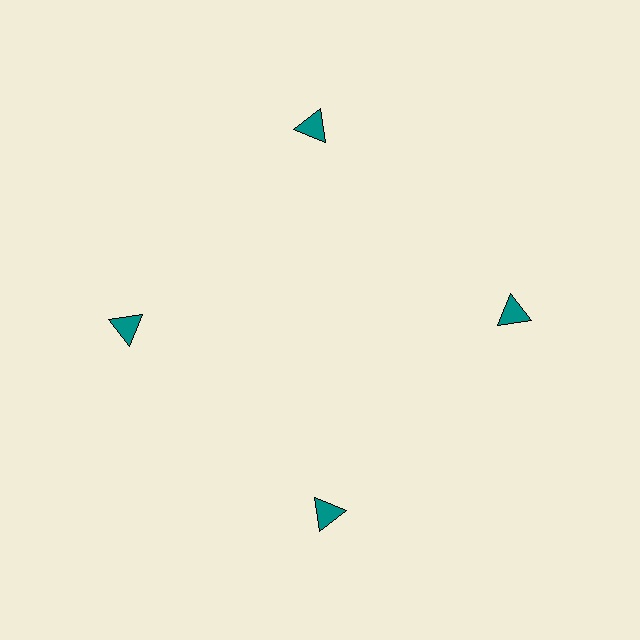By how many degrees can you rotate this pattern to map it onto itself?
The pattern maps onto itself every 90 degrees of rotation.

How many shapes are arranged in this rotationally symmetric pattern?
There are 4 shapes, arranged in 4 groups of 1.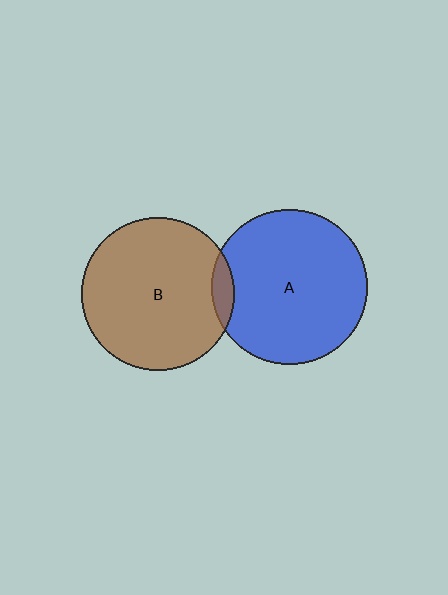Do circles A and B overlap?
Yes.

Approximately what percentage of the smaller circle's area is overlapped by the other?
Approximately 5%.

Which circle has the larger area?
Circle A (blue).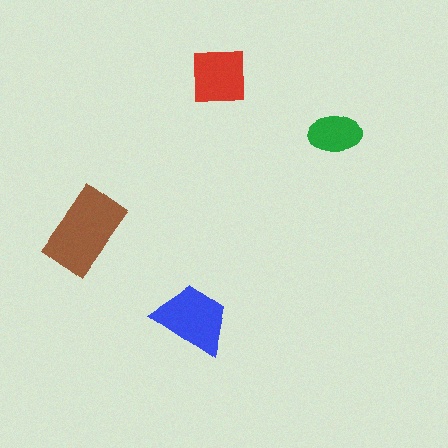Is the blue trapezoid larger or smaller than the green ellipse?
Larger.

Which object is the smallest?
The green ellipse.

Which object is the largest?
The brown rectangle.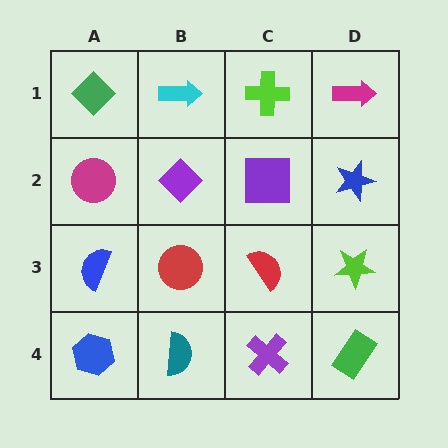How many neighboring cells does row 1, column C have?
3.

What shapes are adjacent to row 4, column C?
A red semicircle (row 3, column C), a teal semicircle (row 4, column B), a green rectangle (row 4, column D).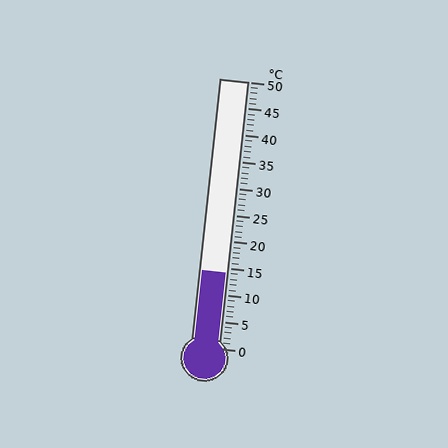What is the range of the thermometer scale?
The thermometer scale ranges from 0°C to 50°C.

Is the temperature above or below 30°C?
The temperature is below 30°C.